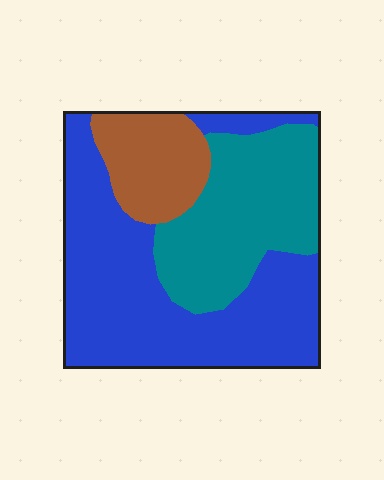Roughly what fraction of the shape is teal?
Teal takes up between a sixth and a third of the shape.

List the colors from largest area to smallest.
From largest to smallest: blue, teal, brown.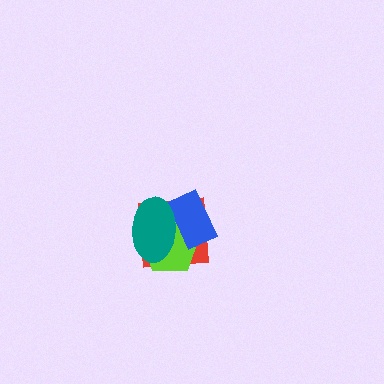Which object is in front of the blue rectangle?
The teal ellipse is in front of the blue rectangle.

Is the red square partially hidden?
Yes, it is partially covered by another shape.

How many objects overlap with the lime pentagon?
3 objects overlap with the lime pentagon.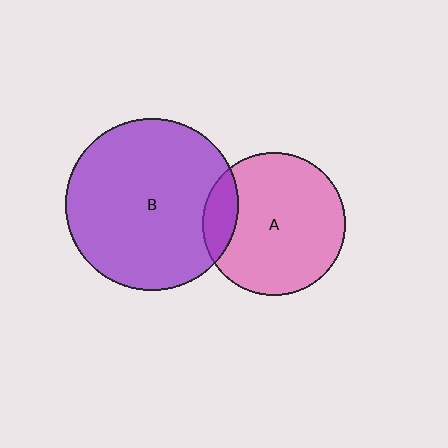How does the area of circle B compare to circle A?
Approximately 1.5 times.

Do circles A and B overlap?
Yes.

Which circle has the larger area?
Circle B (purple).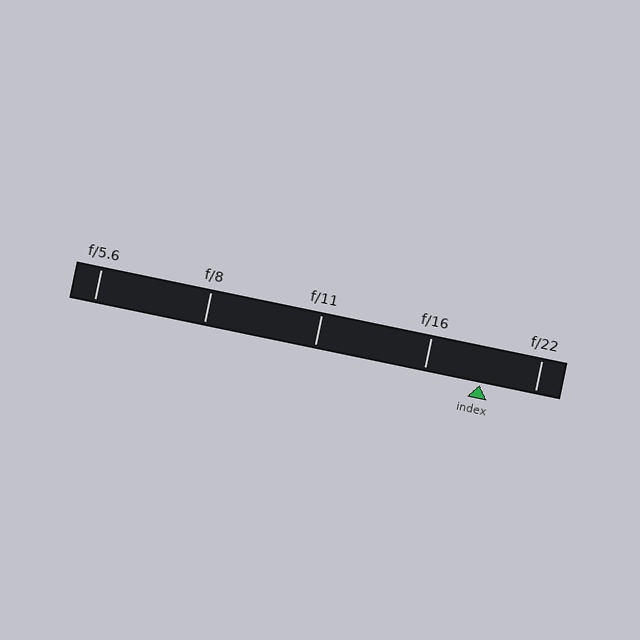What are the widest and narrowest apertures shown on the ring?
The widest aperture shown is f/5.6 and the narrowest is f/22.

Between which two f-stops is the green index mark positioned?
The index mark is between f/16 and f/22.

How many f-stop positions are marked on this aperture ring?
There are 5 f-stop positions marked.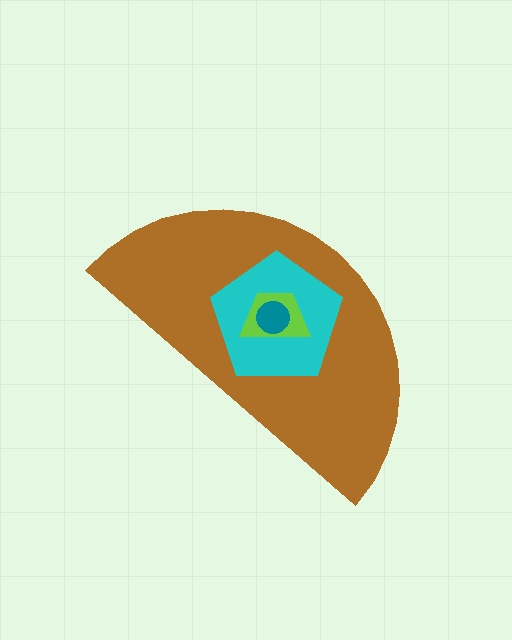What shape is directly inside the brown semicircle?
The cyan pentagon.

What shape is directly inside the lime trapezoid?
The teal circle.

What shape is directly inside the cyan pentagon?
The lime trapezoid.